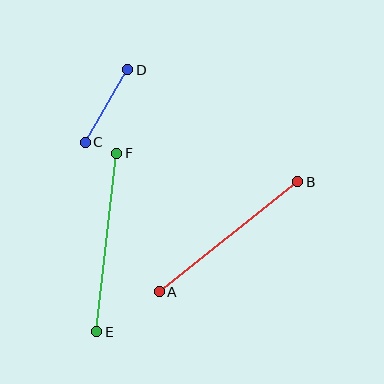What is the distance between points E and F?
The distance is approximately 179 pixels.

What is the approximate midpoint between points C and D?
The midpoint is at approximately (107, 106) pixels.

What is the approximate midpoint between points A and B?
The midpoint is at approximately (229, 237) pixels.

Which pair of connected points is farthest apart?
Points E and F are farthest apart.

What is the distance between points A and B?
The distance is approximately 177 pixels.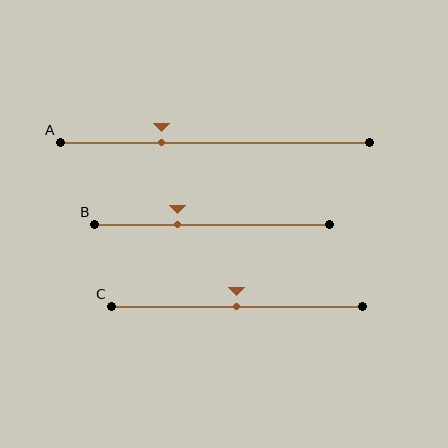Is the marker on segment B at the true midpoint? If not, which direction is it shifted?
No, the marker on segment B is shifted to the left by about 15% of the segment length.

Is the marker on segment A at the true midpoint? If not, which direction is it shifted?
No, the marker on segment A is shifted to the left by about 17% of the segment length.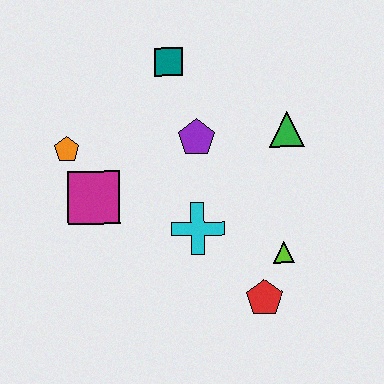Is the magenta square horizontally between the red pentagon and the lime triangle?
No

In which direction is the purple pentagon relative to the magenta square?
The purple pentagon is to the right of the magenta square.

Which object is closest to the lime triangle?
The red pentagon is closest to the lime triangle.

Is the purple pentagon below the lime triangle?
No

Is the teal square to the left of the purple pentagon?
Yes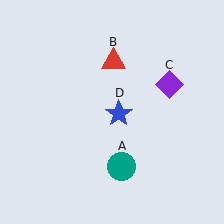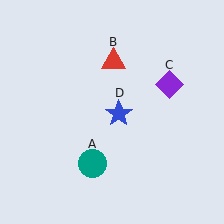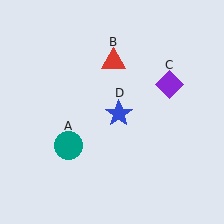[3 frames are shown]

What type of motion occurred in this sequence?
The teal circle (object A) rotated clockwise around the center of the scene.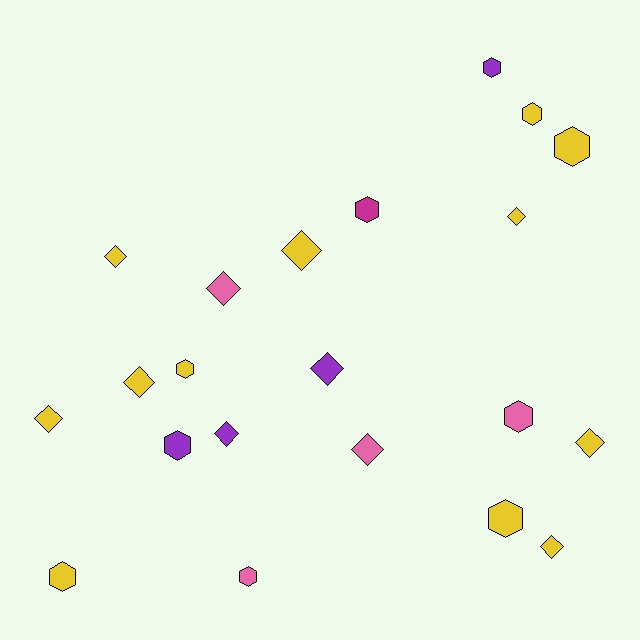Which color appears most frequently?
Yellow, with 12 objects.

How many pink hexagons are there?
There are 2 pink hexagons.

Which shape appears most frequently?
Diamond, with 11 objects.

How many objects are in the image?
There are 21 objects.